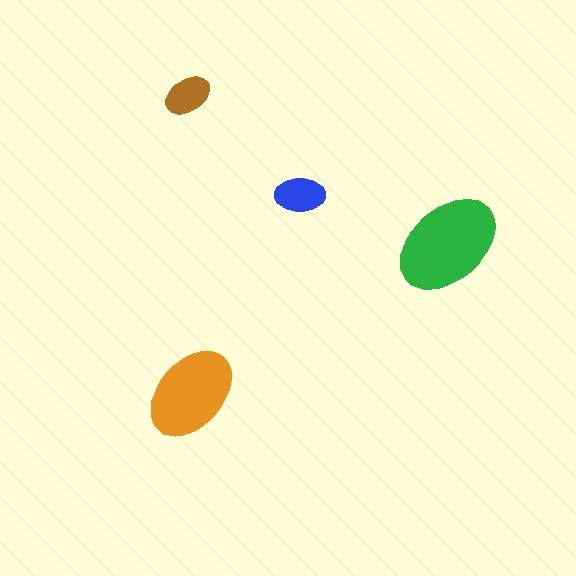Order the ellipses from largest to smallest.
the green one, the orange one, the blue one, the brown one.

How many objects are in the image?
There are 4 objects in the image.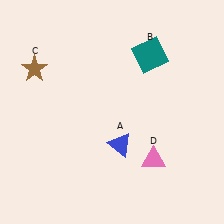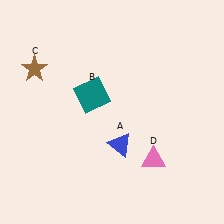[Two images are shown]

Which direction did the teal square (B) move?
The teal square (B) moved left.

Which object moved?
The teal square (B) moved left.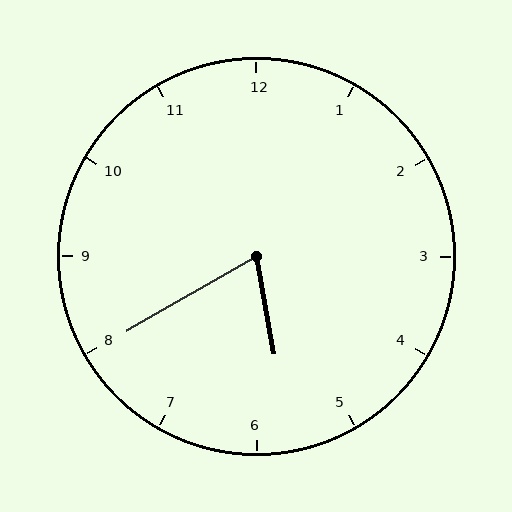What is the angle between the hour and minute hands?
Approximately 70 degrees.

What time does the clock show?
5:40.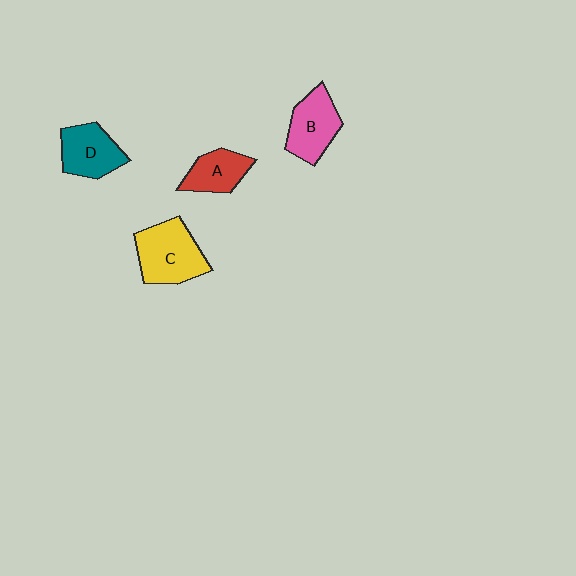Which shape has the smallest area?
Shape A (red).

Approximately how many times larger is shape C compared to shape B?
Approximately 1.2 times.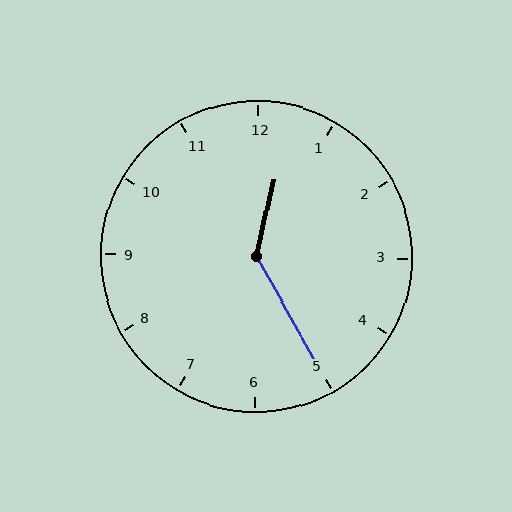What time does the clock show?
12:25.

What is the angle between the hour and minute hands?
Approximately 138 degrees.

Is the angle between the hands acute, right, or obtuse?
It is obtuse.